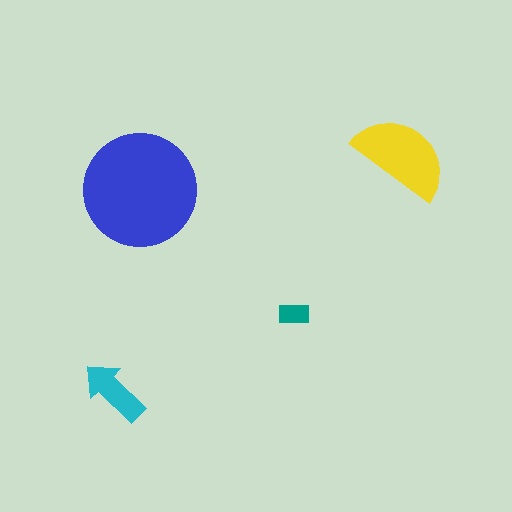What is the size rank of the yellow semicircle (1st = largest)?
2nd.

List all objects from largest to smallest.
The blue circle, the yellow semicircle, the cyan arrow, the teal rectangle.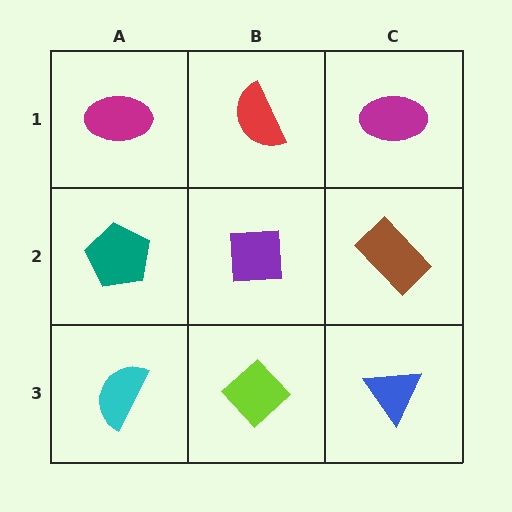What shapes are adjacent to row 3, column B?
A purple square (row 2, column B), a cyan semicircle (row 3, column A), a blue triangle (row 3, column C).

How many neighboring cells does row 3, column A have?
2.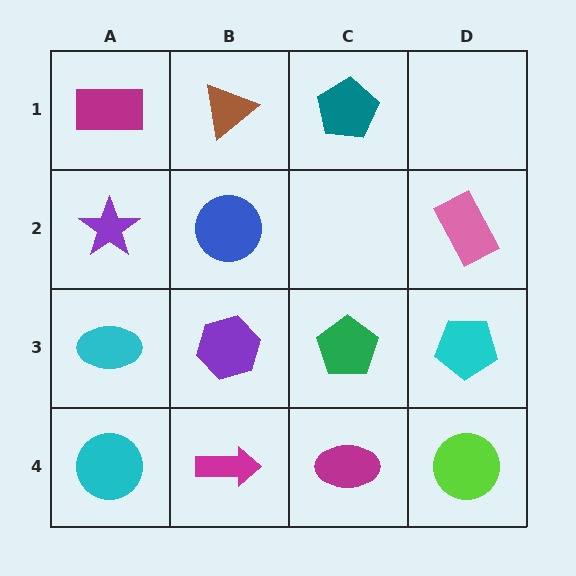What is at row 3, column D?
A cyan pentagon.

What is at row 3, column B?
A purple hexagon.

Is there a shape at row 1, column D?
No, that cell is empty.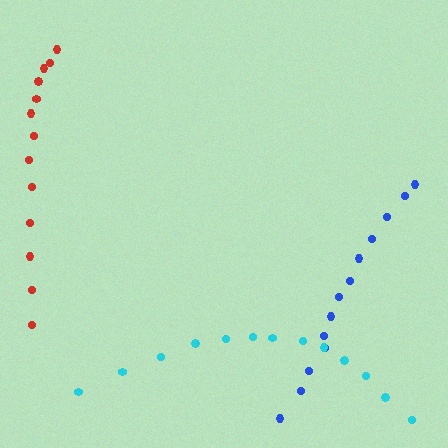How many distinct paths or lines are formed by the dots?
There are 3 distinct paths.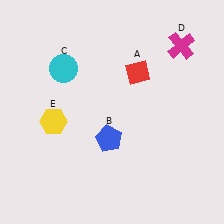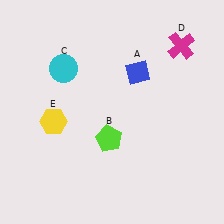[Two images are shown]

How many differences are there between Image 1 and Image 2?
There are 2 differences between the two images.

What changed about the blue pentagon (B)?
In Image 1, B is blue. In Image 2, it changed to lime.